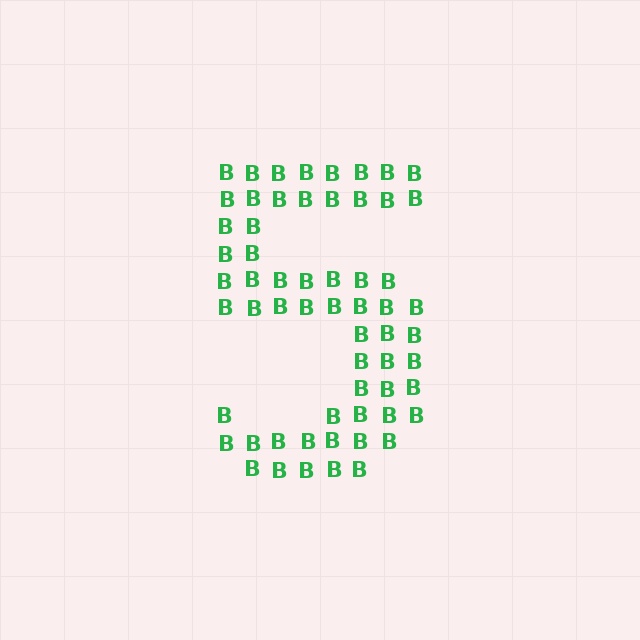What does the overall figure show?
The overall figure shows the digit 5.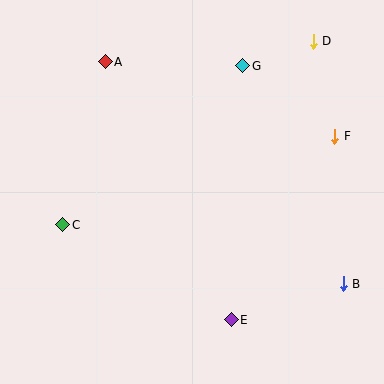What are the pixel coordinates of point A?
Point A is at (105, 62).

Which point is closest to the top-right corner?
Point D is closest to the top-right corner.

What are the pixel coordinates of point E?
Point E is at (231, 320).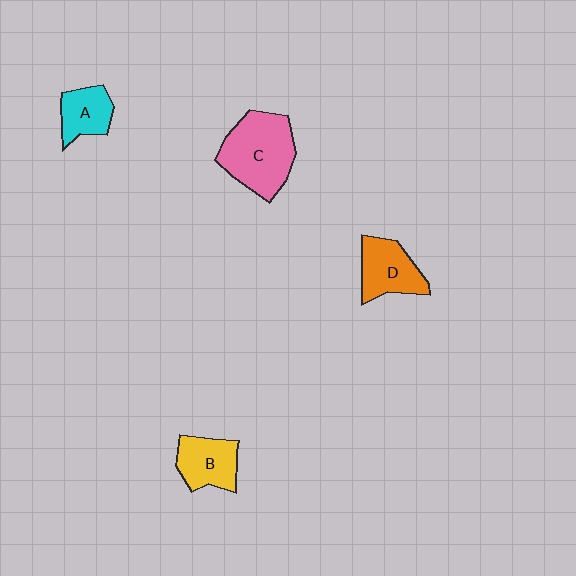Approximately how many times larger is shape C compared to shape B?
Approximately 1.7 times.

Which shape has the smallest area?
Shape A (cyan).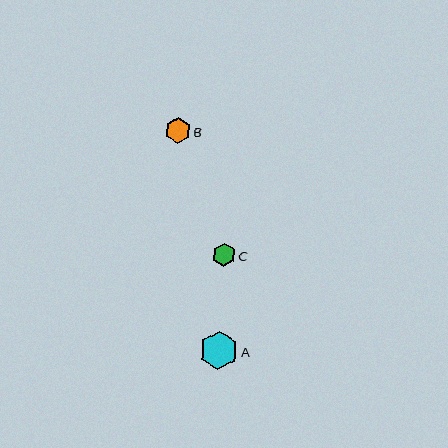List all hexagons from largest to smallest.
From largest to smallest: A, B, C.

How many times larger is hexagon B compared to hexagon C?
Hexagon B is approximately 1.1 times the size of hexagon C.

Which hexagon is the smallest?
Hexagon C is the smallest with a size of approximately 23 pixels.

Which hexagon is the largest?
Hexagon A is the largest with a size of approximately 38 pixels.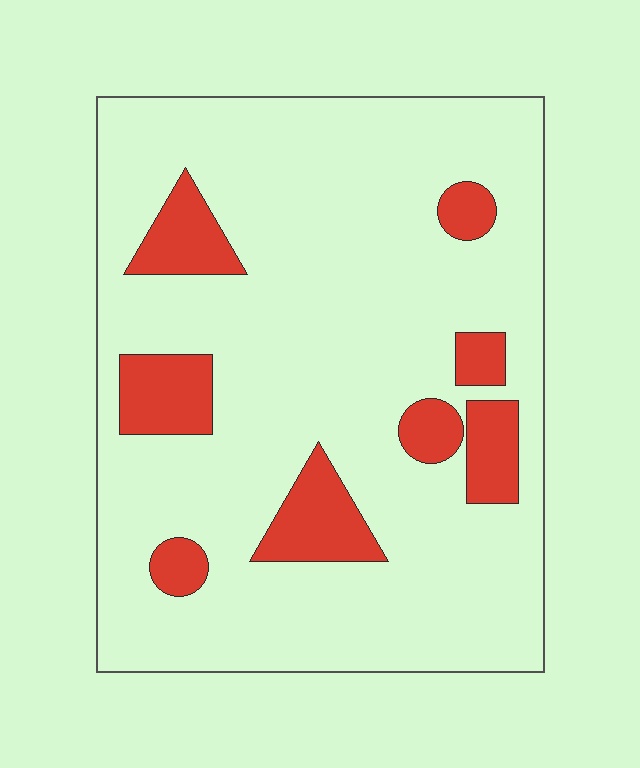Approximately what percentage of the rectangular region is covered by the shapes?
Approximately 15%.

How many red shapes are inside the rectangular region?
8.